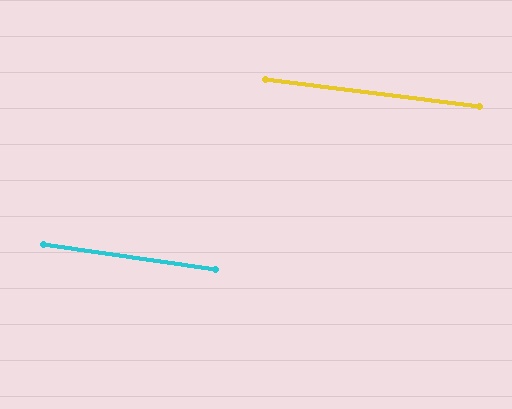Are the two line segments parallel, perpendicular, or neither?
Parallel — their directions differ by only 1.0°.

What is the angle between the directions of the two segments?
Approximately 1 degree.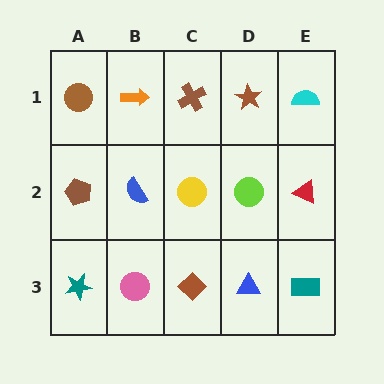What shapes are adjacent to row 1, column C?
A yellow circle (row 2, column C), an orange arrow (row 1, column B), a brown star (row 1, column D).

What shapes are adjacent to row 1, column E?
A red triangle (row 2, column E), a brown star (row 1, column D).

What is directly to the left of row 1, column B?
A brown circle.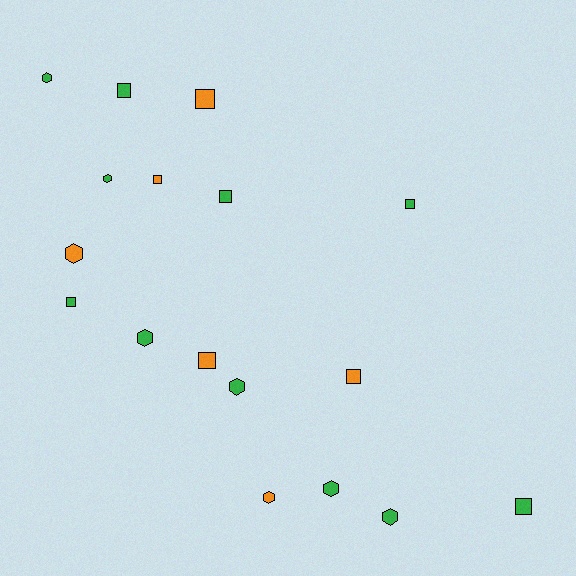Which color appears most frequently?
Green, with 11 objects.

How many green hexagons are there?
There are 6 green hexagons.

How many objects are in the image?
There are 17 objects.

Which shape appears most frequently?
Square, with 9 objects.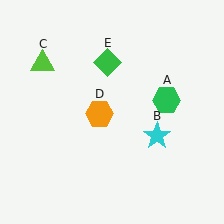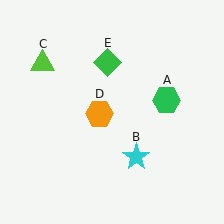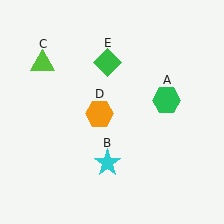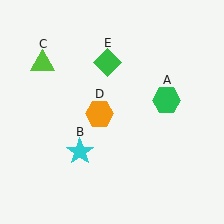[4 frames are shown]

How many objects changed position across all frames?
1 object changed position: cyan star (object B).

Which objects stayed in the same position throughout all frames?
Green hexagon (object A) and lime triangle (object C) and orange hexagon (object D) and green diamond (object E) remained stationary.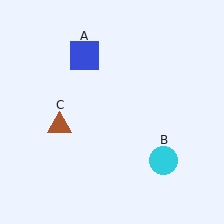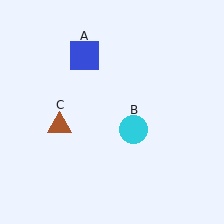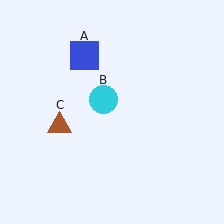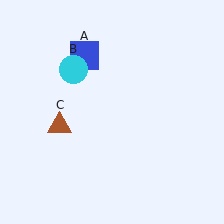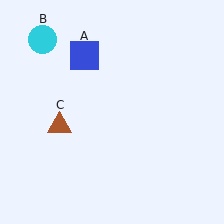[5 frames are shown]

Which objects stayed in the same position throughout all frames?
Blue square (object A) and brown triangle (object C) remained stationary.